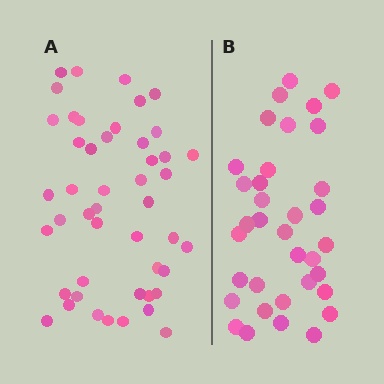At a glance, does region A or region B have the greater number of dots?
Region A (the left region) has more dots.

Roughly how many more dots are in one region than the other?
Region A has roughly 12 or so more dots than region B.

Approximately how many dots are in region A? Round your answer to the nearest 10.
About 50 dots. (The exact count is 47, which rounds to 50.)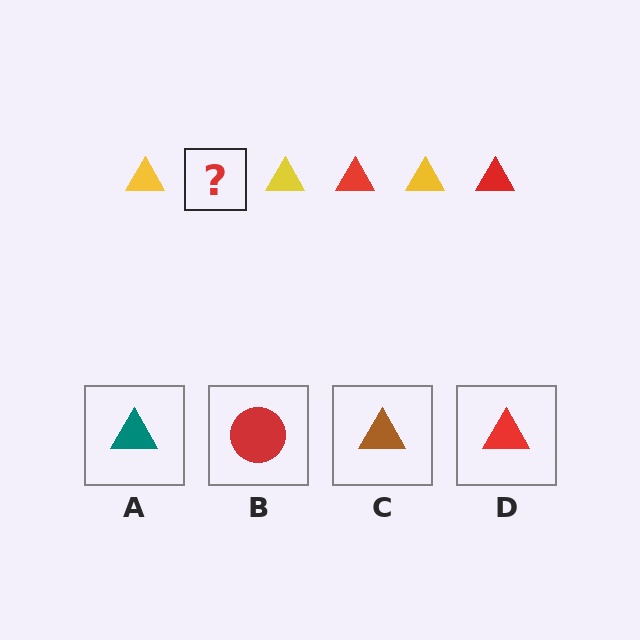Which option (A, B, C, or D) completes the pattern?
D.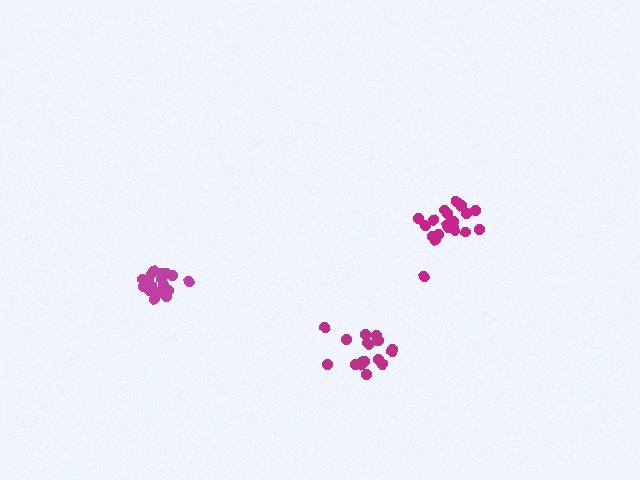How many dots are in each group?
Group 1: 18 dots, Group 2: 18 dots, Group 3: 21 dots (57 total).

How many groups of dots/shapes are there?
There are 3 groups.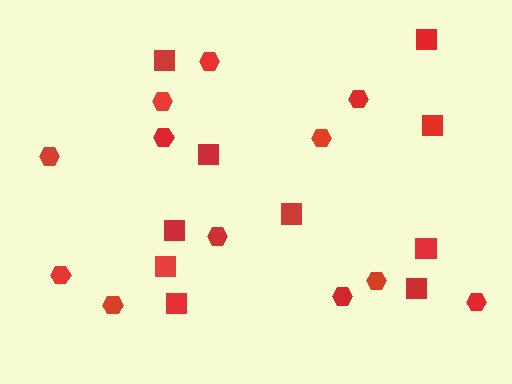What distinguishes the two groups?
There are 2 groups: one group of hexagons (12) and one group of squares (10).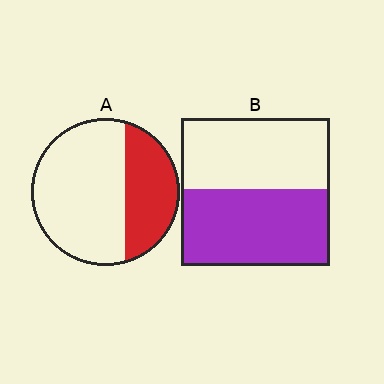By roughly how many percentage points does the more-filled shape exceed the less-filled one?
By roughly 20 percentage points (B over A).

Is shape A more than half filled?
No.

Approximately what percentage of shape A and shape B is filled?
A is approximately 35% and B is approximately 50%.